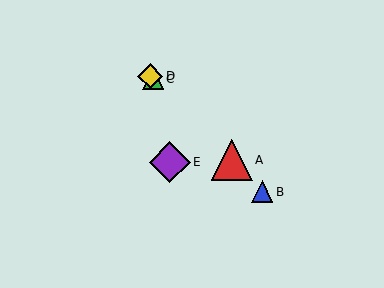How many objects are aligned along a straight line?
4 objects (A, B, C, D) are aligned along a straight line.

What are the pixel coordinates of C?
Object C is at (153, 79).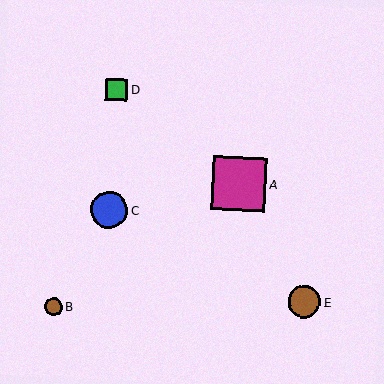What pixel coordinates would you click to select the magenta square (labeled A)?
Click at (239, 184) to select the magenta square A.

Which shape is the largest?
The magenta square (labeled A) is the largest.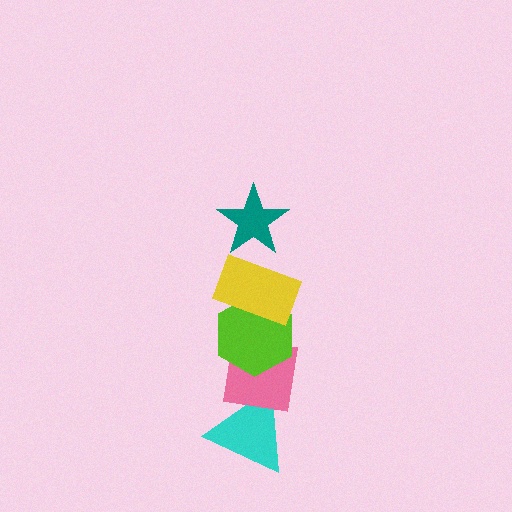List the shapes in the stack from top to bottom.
From top to bottom: the teal star, the yellow rectangle, the lime hexagon, the pink square, the cyan triangle.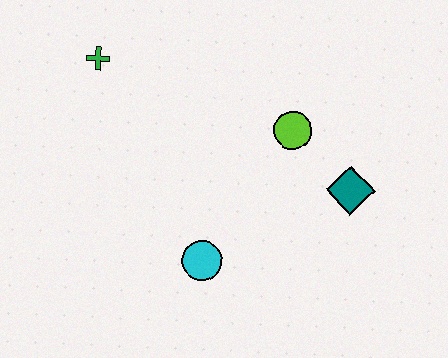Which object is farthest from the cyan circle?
The green cross is farthest from the cyan circle.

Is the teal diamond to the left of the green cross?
No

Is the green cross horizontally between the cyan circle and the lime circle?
No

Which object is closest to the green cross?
The lime circle is closest to the green cross.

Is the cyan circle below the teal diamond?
Yes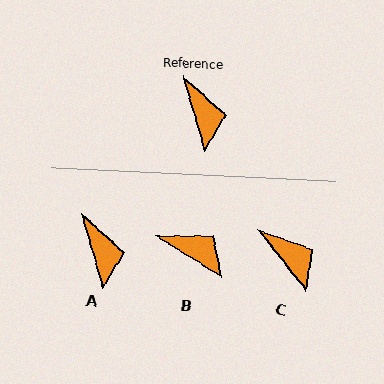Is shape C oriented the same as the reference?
No, it is off by about 23 degrees.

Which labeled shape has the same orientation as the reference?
A.